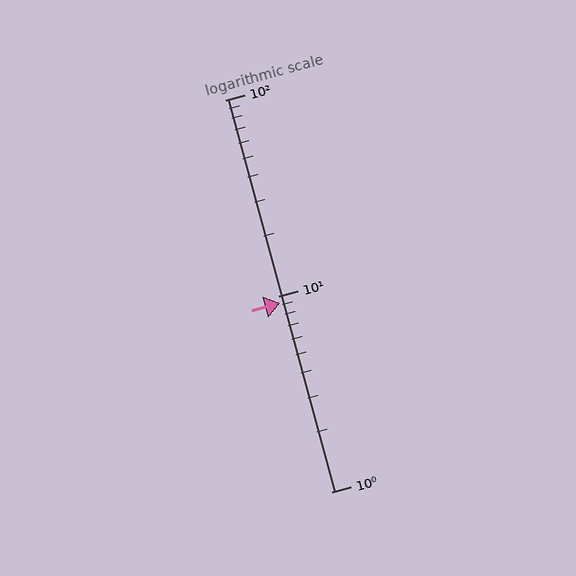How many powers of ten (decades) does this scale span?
The scale spans 2 decades, from 1 to 100.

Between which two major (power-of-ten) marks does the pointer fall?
The pointer is between 1 and 10.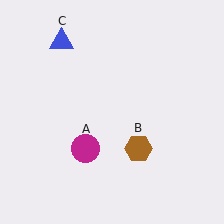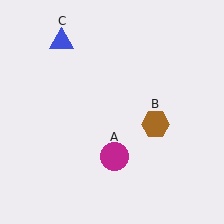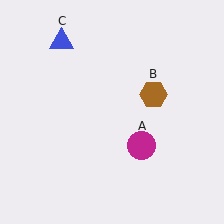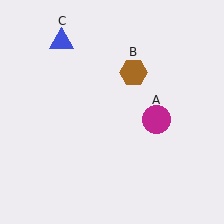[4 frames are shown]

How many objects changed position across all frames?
2 objects changed position: magenta circle (object A), brown hexagon (object B).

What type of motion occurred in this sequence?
The magenta circle (object A), brown hexagon (object B) rotated counterclockwise around the center of the scene.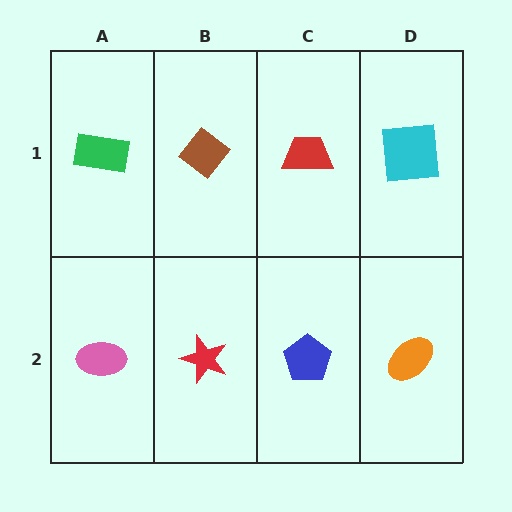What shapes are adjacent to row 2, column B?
A brown diamond (row 1, column B), a pink ellipse (row 2, column A), a blue pentagon (row 2, column C).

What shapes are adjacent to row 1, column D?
An orange ellipse (row 2, column D), a red trapezoid (row 1, column C).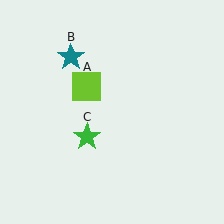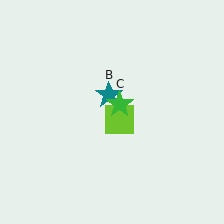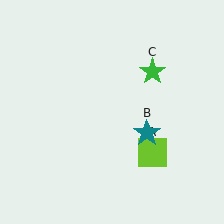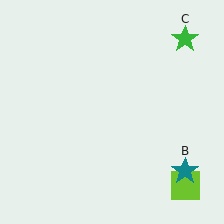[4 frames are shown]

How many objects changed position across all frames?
3 objects changed position: lime square (object A), teal star (object B), green star (object C).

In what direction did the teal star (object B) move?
The teal star (object B) moved down and to the right.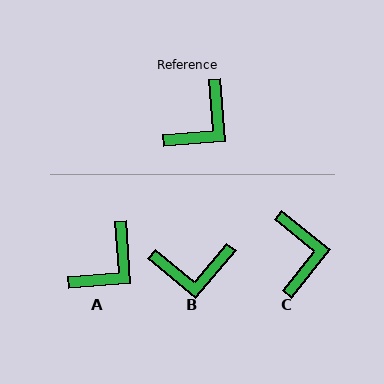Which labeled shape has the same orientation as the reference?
A.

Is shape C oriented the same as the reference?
No, it is off by about 47 degrees.